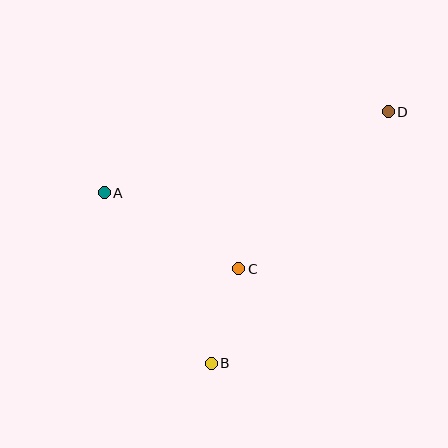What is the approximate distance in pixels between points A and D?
The distance between A and D is approximately 295 pixels.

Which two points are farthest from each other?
Points B and D are farthest from each other.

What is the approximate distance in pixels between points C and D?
The distance between C and D is approximately 217 pixels.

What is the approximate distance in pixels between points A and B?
The distance between A and B is approximately 201 pixels.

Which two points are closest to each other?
Points B and C are closest to each other.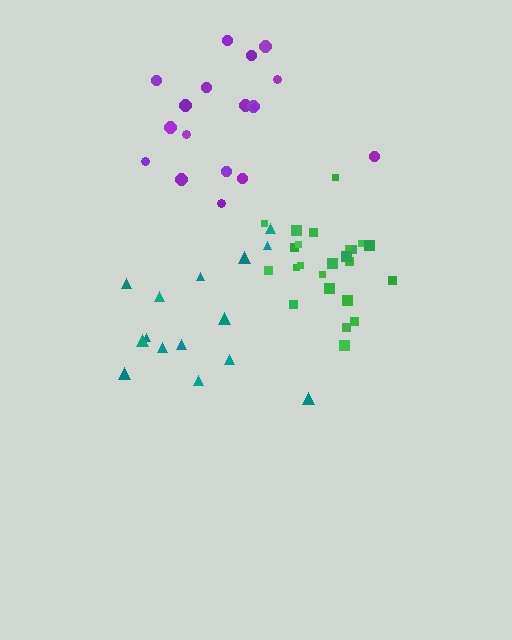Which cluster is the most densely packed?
Green.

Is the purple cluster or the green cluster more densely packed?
Green.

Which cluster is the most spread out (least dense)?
Teal.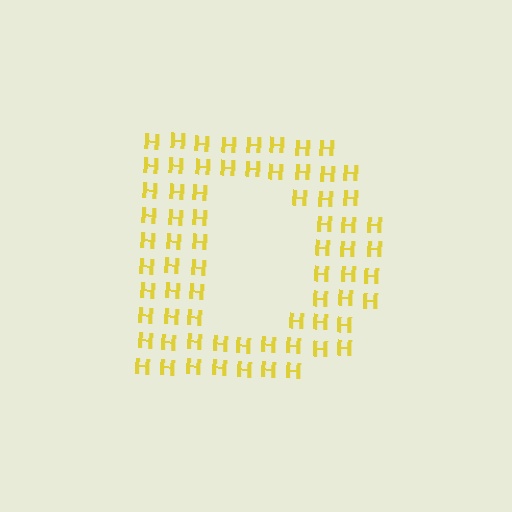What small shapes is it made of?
It is made of small letter H's.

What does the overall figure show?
The overall figure shows the letter D.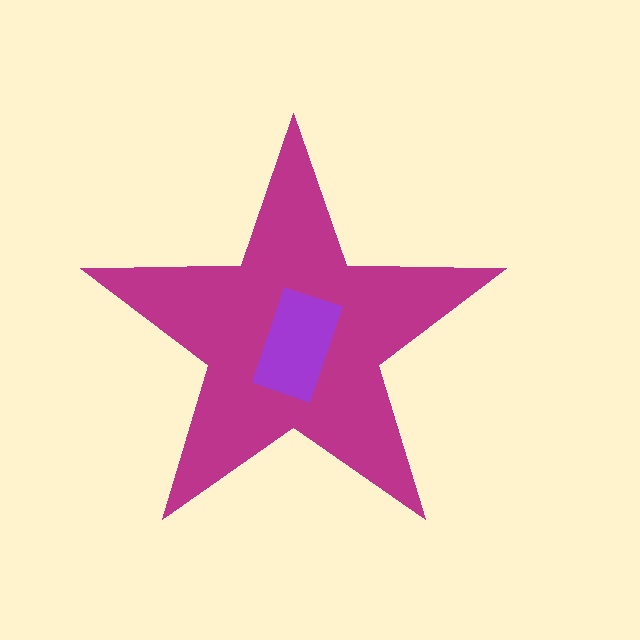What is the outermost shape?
The magenta star.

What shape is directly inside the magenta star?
The purple rectangle.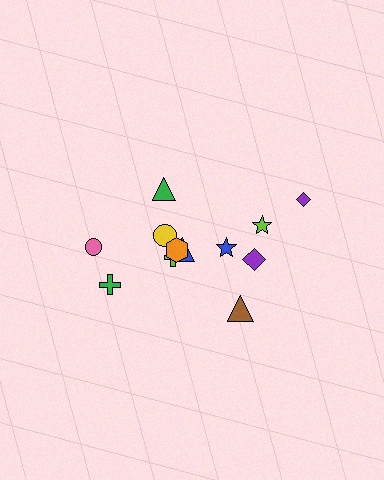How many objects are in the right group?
There are 5 objects.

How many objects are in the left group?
There are 7 objects.